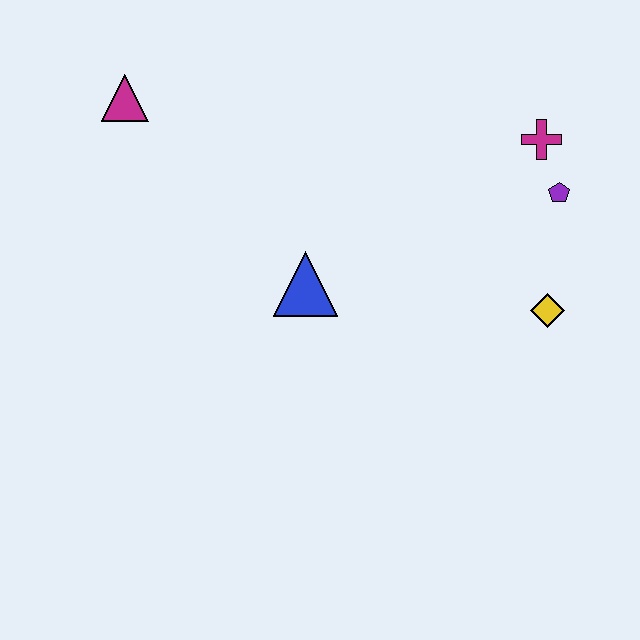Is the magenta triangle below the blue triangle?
No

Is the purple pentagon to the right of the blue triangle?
Yes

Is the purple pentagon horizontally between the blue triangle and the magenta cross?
No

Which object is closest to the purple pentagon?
The magenta cross is closest to the purple pentagon.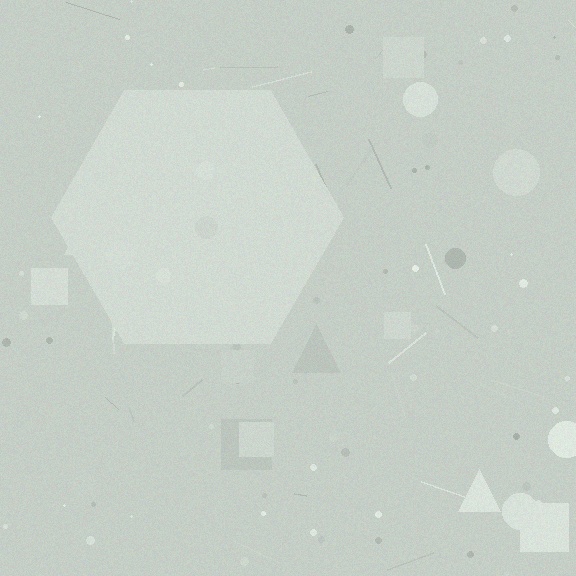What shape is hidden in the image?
A hexagon is hidden in the image.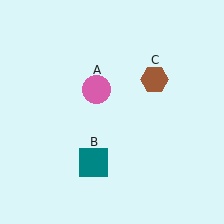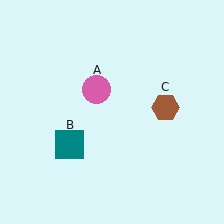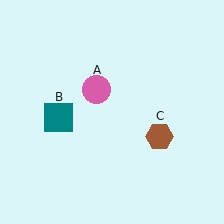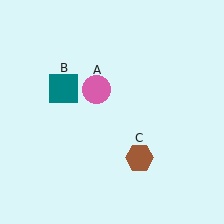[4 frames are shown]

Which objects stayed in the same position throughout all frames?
Pink circle (object A) remained stationary.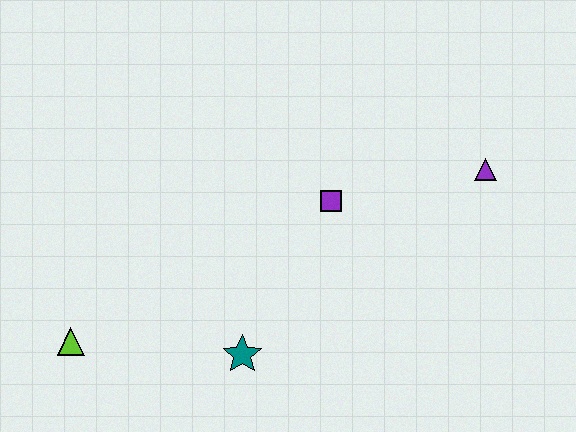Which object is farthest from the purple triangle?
The lime triangle is farthest from the purple triangle.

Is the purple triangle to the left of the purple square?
No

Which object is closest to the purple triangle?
The purple square is closest to the purple triangle.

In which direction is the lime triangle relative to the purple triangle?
The lime triangle is to the left of the purple triangle.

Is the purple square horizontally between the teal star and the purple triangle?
Yes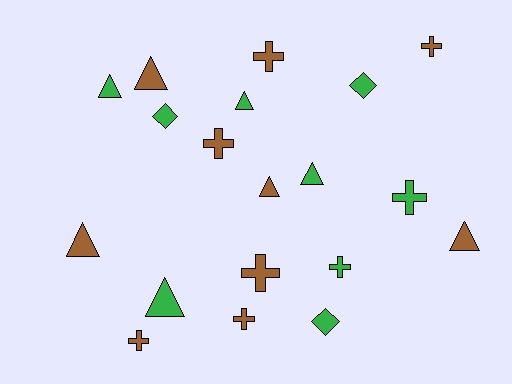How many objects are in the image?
There are 19 objects.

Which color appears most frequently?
Brown, with 10 objects.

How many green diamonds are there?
There are 3 green diamonds.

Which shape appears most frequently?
Cross, with 8 objects.